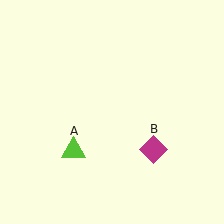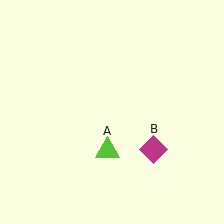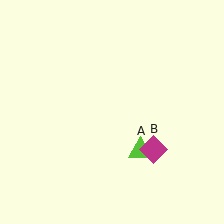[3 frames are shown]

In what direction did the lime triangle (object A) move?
The lime triangle (object A) moved right.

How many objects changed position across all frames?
1 object changed position: lime triangle (object A).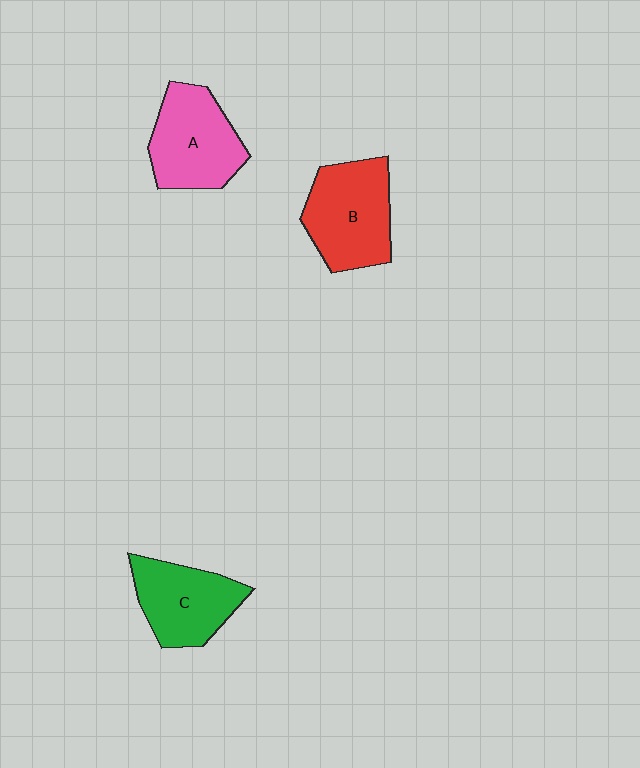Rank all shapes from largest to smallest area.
From largest to smallest: B (red), A (pink), C (green).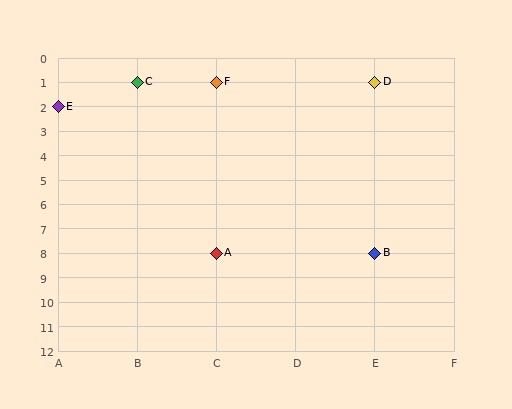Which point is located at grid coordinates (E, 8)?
Point B is at (E, 8).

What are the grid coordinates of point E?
Point E is at grid coordinates (A, 2).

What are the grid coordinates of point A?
Point A is at grid coordinates (C, 8).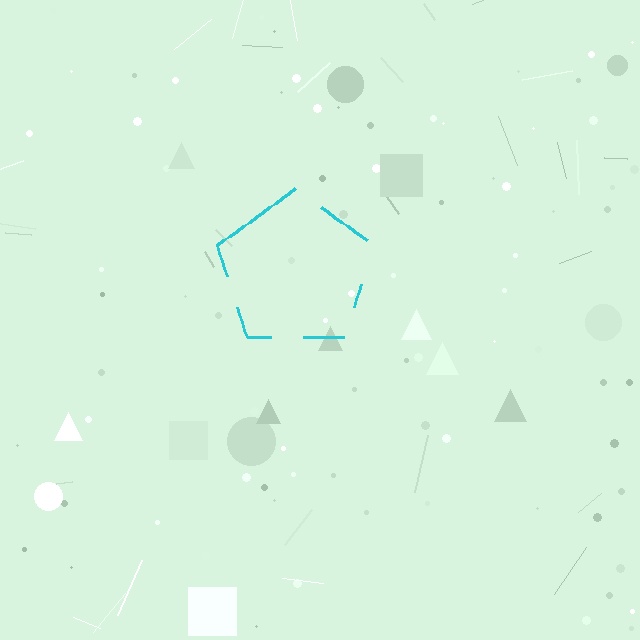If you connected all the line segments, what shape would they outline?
They would outline a pentagon.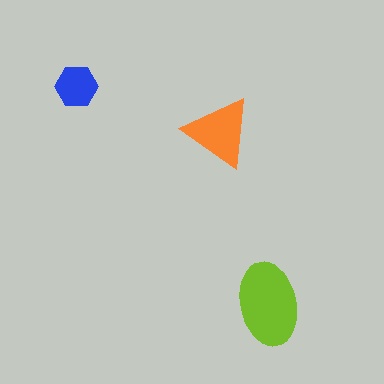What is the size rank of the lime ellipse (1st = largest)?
1st.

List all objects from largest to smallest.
The lime ellipse, the orange triangle, the blue hexagon.